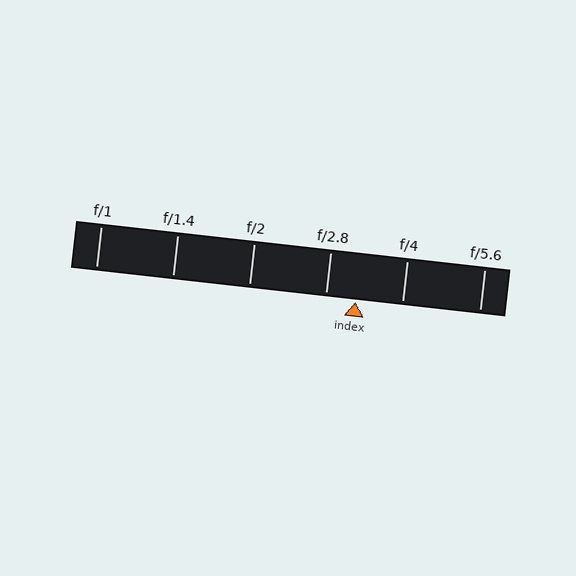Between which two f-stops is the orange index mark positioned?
The index mark is between f/2.8 and f/4.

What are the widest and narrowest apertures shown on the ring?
The widest aperture shown is f/1 and the narrowest is f/5.6.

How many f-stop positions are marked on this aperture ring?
There are 6 f-stop positions marked.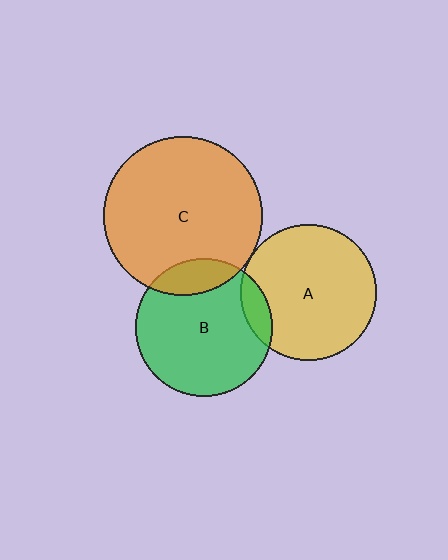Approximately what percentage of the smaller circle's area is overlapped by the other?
Approximately 10%.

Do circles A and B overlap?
Yes.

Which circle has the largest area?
Circle C (orange).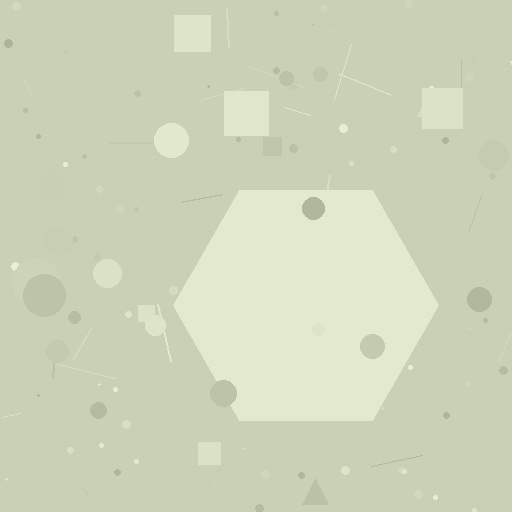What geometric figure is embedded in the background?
A hexagon is embedded in the background.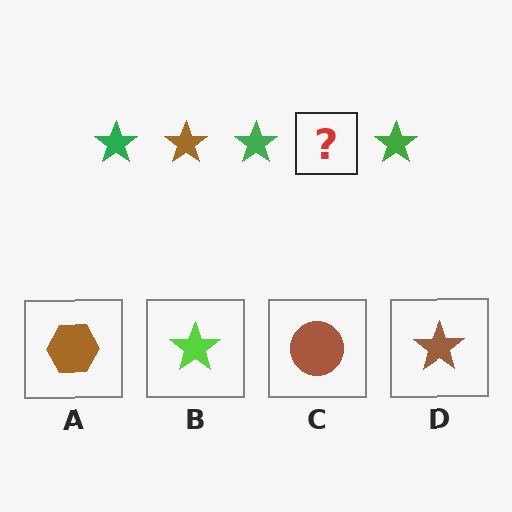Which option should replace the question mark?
Option D.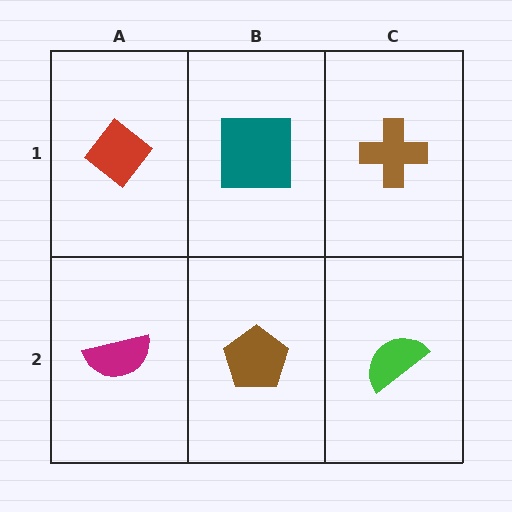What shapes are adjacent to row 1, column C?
A green semicircle (row 2, column C), a teal square (row 1, column B).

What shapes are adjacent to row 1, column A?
A magenta semicircle (row 2, column A), a teal square (row 1, column B).